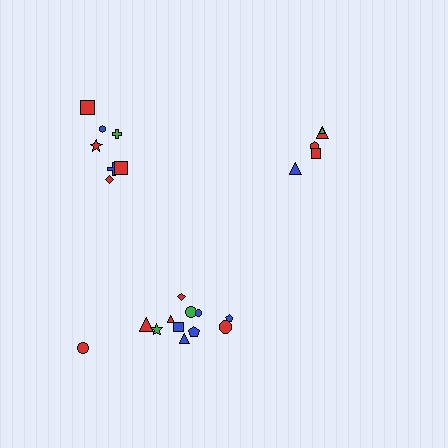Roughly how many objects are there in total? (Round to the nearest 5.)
Roughly 25 objects in total.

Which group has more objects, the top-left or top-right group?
The top-left group.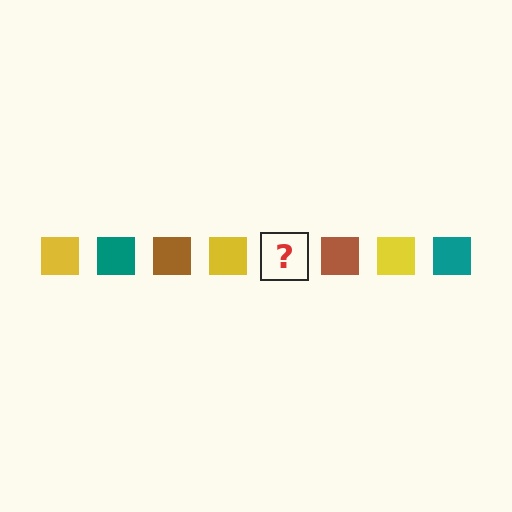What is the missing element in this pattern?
The missing element is a teal square.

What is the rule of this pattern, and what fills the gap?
The rule is that the pattern cycles through yellow, teal, brown squares. The gap should be filled with a teal square.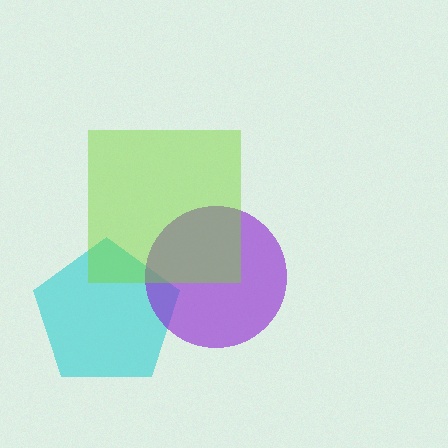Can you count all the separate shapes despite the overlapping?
Yes, there are 3 separate shapes.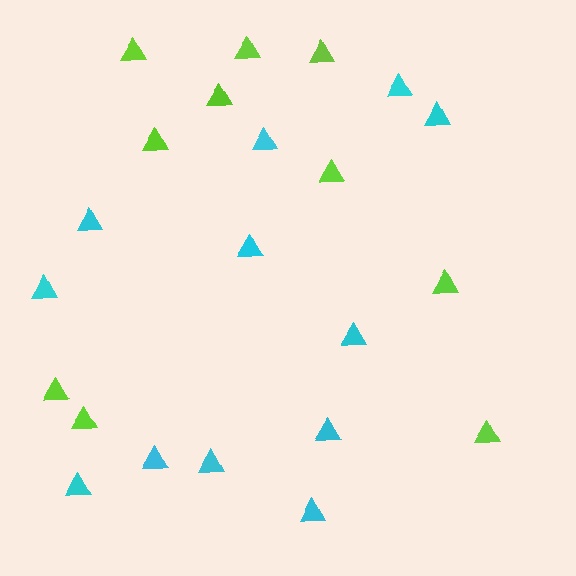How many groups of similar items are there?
There are 2 groups: one group of cyan triangles (12) and one group of lime triangles (10).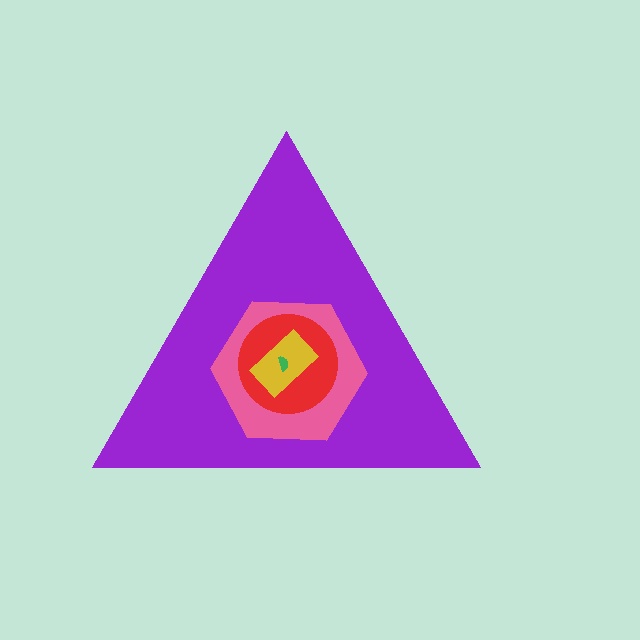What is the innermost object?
The green semicircle.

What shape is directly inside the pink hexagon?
The red circle.